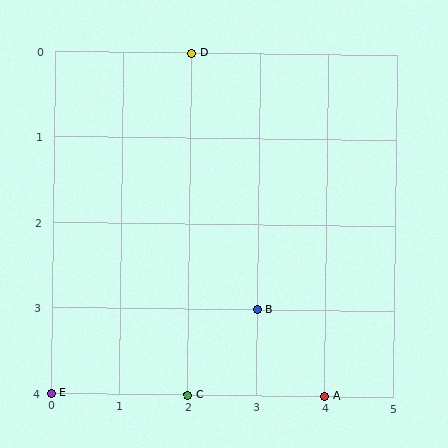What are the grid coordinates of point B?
Point B is at grid coordinates (3, 3).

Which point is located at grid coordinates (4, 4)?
Point A is at (4, 4).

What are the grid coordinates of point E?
Point E is at grid coordinates (0, 4).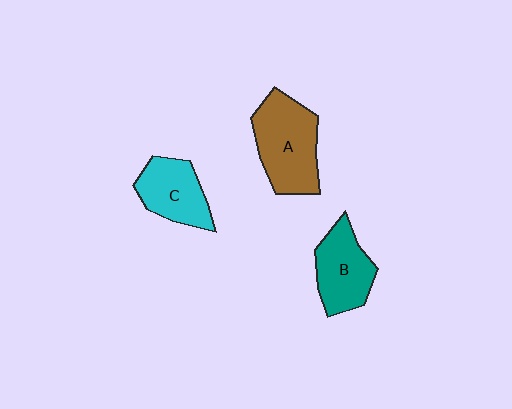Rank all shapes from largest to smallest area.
From largest to smallest: A (brown), B (teal), C (cyan).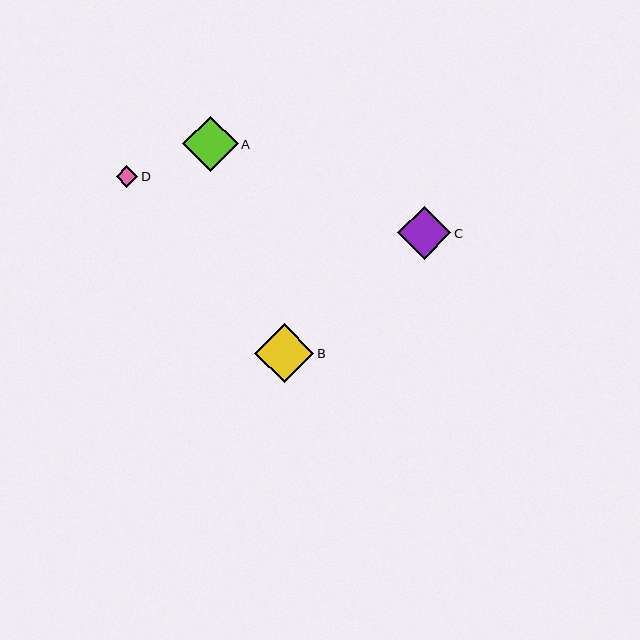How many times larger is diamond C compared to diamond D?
Diamond C is approximately 2.4 times the size of diamond D.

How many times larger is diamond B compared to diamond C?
Diamond B is approximately 1.1 times the size of diamond C.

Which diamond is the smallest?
Diamond D is the smallest with a size of approximately 22 pixels.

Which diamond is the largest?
Diamond B is the largest with a size of approximately 59 pixels.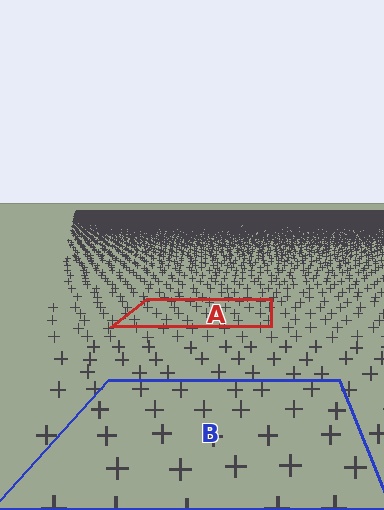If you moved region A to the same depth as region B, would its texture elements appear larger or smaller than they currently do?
They would appear larger. At a closer depth, the same texture elements are projected at a bigger on-screen size.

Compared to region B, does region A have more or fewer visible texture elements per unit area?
Region A has more texture elements per unit area — they are packed more densely because it is farther away.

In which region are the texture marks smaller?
The texture marks are smaller in region A, because it is farther away.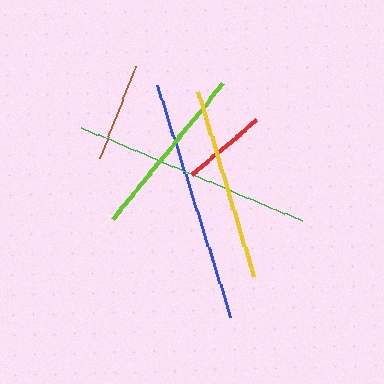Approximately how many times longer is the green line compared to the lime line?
The green line is approximately 1.4 times the length of the lime line.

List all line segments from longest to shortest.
From longest to shortest: blue, green, yellow, lime, brown, red.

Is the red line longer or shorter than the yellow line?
The yellow line is longer than the red line.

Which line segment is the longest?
The blue line is the longest at approximately 243 pixels.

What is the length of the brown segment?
The brown segment is approximately 98 pixels long.